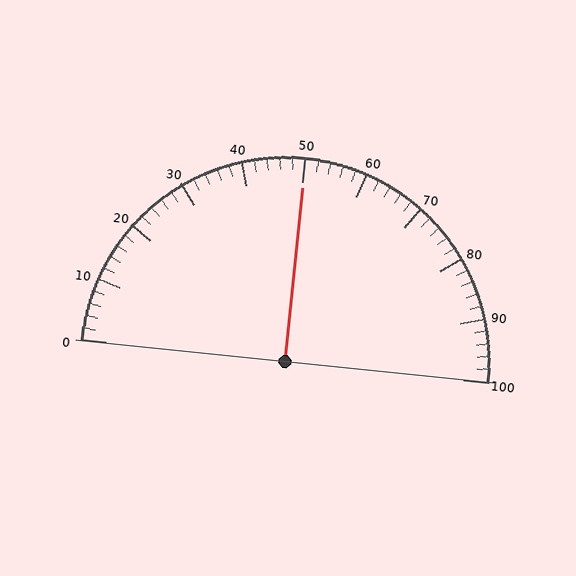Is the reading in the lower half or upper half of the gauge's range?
The reading is in the upper half of the range (0 to 100).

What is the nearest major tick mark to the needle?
The nearest major tick mark is 50.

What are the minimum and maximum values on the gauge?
The gauge ranges from 0 to 100.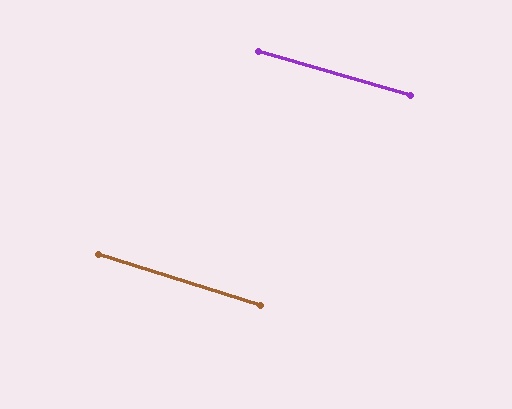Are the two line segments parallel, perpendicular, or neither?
Parallel — their directions differ by only 1.5°.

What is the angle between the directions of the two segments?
Approximately 1 degree.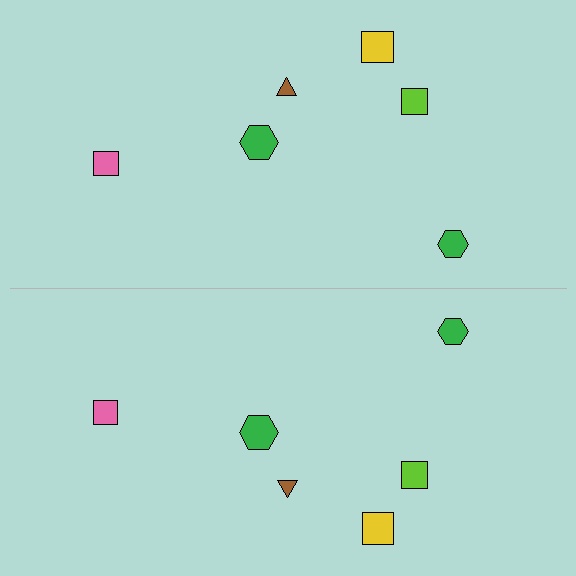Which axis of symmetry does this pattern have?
The pattern has a horizontal axis of symmetry running through the center of the image.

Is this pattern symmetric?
Yes, this pattern has bilateral (reflection) symmetry.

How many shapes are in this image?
There are 12 shapes in this image.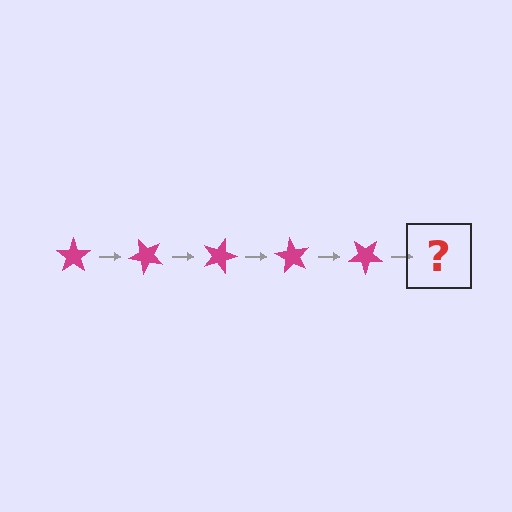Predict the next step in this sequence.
The next step is a magenta star rotated 225 degrees.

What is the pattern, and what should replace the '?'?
The pattern is that the star rotates 45 degrees each step. The '?' should be a magenta star rotated 225 degrees.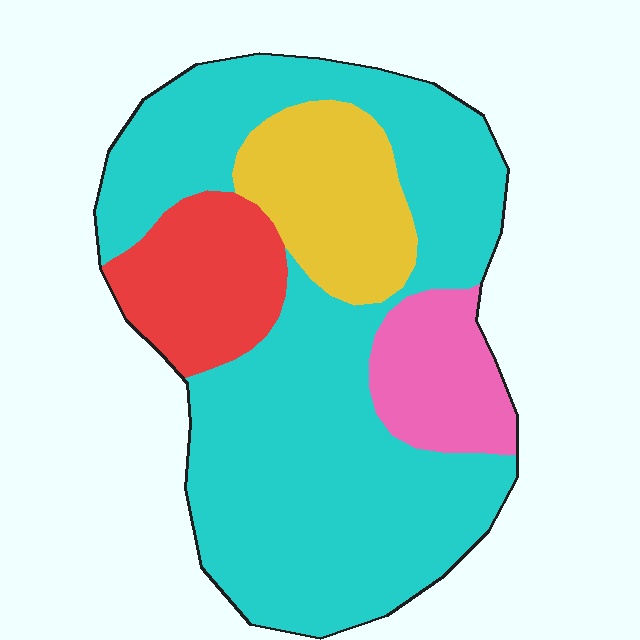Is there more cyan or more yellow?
Cyan.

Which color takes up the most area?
Cyan, at roughly 65%.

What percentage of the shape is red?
Red takes up less than a quarter of the shape.